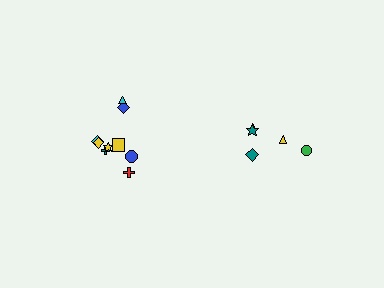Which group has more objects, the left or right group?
The left group.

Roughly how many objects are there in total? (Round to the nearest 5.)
Roughly 15 objects in total.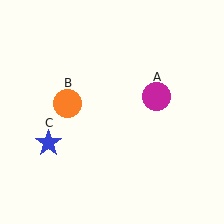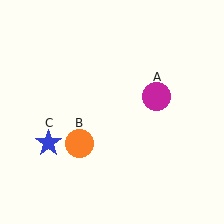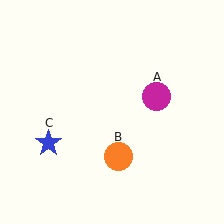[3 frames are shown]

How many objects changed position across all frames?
1 object changed position: orange circle (object B).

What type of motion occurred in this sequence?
The orange circle (object B) rotated counterclockwise around the center of the scene.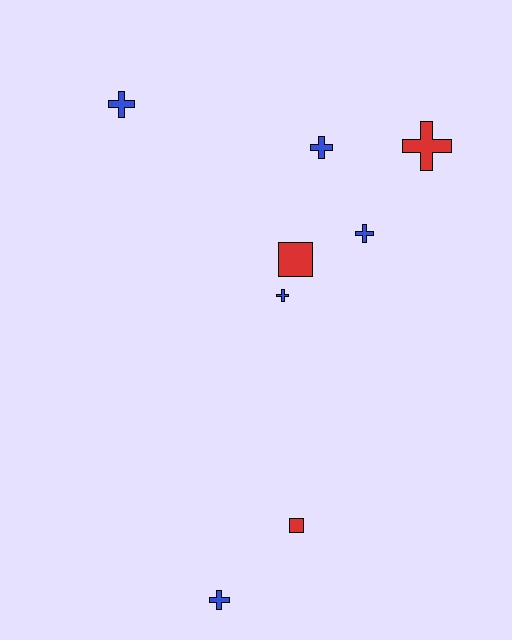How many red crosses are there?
There is 1 red cross.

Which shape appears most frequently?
Cross, with 6 objects.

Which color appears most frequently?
Blue, with 5 objects.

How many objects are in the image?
There are 8 objects.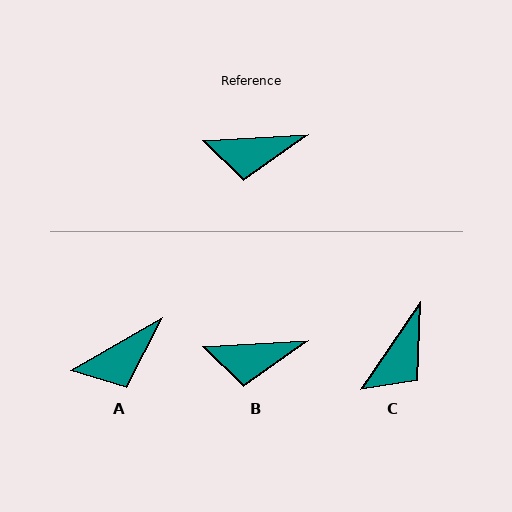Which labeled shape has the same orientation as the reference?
B.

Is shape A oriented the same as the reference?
No, it is off by about 28 degrees.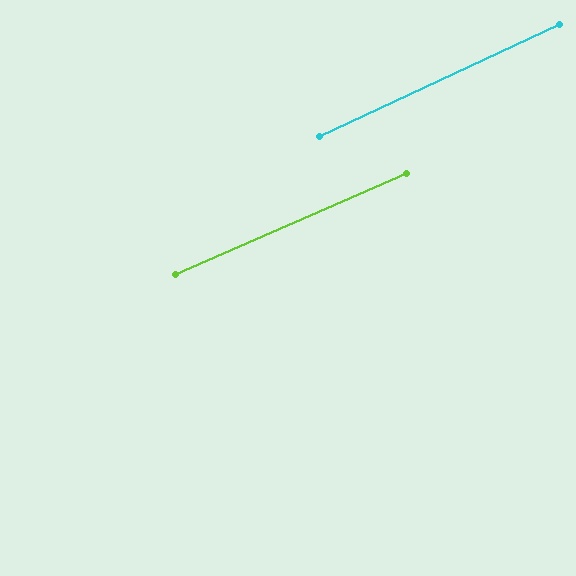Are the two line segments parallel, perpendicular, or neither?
Parallel — their directions differ by only 1.4°.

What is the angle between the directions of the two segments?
Approximately 1 degree.